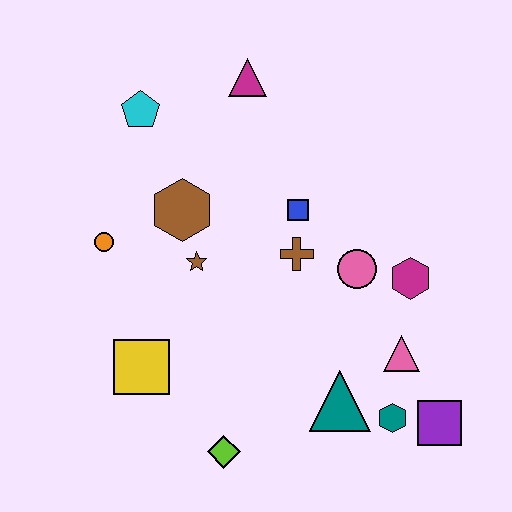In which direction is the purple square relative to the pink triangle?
The purple square is below the pink triangle.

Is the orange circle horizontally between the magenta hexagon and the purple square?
No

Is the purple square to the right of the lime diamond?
Yes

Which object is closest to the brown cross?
The blue square is closest to the brown cross.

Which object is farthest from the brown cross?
The purple square is farthest from the brown cross.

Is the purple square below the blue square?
Yes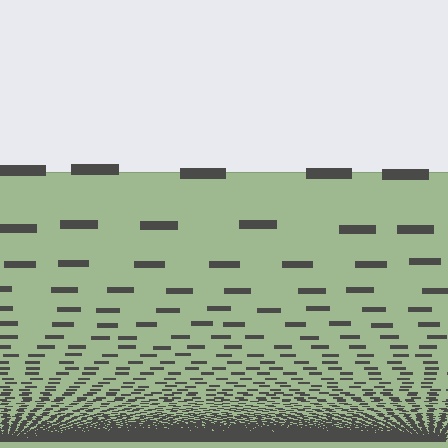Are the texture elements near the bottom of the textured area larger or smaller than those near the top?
Smaller. The gradient is inverted — elements near the bottom are smaller and denser.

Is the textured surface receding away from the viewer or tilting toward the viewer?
The surface appears to tilt toward the viewer. Texture elements get larger and sparser toward the top.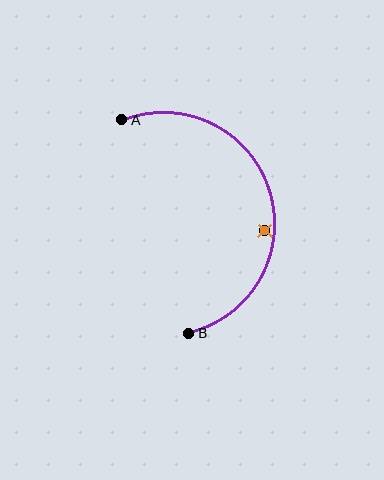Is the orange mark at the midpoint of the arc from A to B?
No — the orange mark does not lie on the arc at all. It sits slightly inside the curve.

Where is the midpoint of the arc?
The arc midpoint is the point on the curve farthest from the straight line joining A and B. It sits to the right of that line.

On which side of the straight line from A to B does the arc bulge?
The arc bulges to the right of the straight line connecting A and B.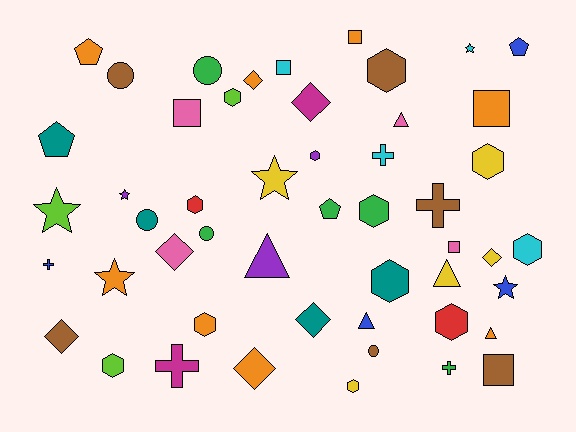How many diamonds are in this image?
There are 7 diamonds.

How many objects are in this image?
There are 50 objects.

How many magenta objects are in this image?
There are 2 magenta objects.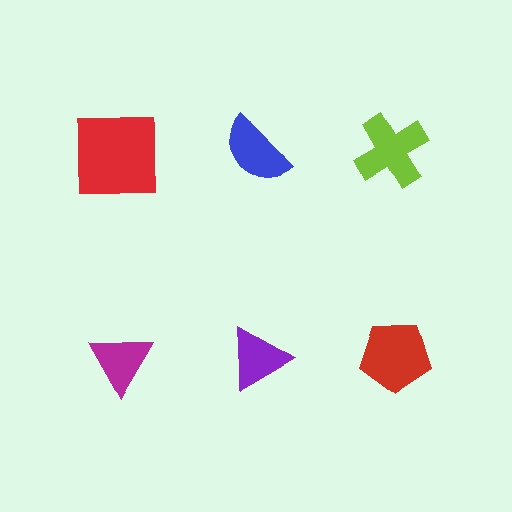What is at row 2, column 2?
A purple triangle.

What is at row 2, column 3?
A red pentagon.